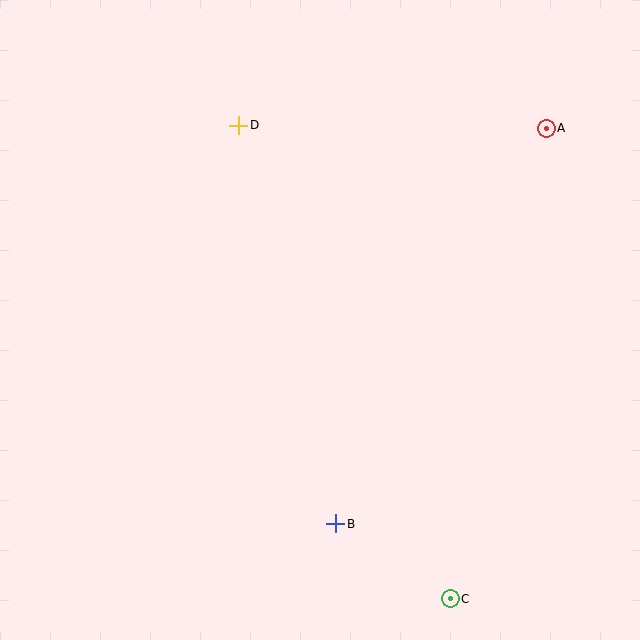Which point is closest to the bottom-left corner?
Point B is closest to the bottom-left corner.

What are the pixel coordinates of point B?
Point B is at (336, 524).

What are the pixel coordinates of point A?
Point A is at (546, 128).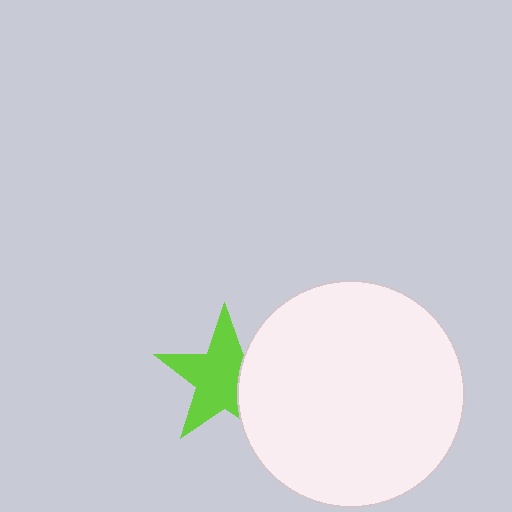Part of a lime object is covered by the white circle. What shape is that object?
It is a star.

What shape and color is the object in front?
The object in front is a white circle.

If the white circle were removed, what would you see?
You would see the complete lime star.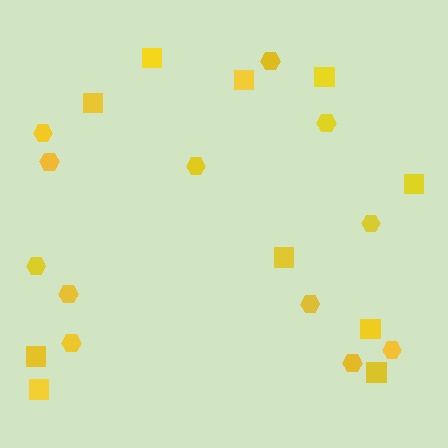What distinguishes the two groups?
There are 2 groups: one group of squares (10) and one group of hexagons (12).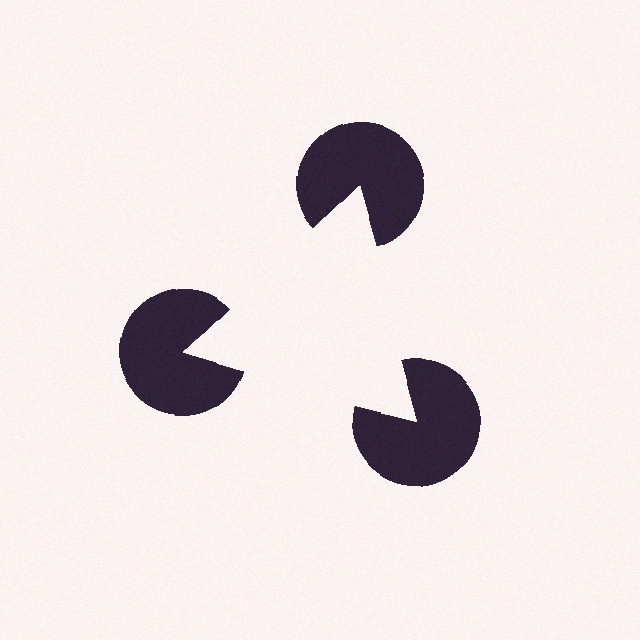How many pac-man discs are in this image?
There are 3 — one at each vertex of the illusory triangle.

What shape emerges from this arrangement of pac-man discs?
An illusory triangle — its edges are inferred from the aligned wedge cuts in the pac-man discs, not physically drawn.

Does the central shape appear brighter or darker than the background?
It typically appears slightly brighter than the background, even though no actual brightness change is drawn.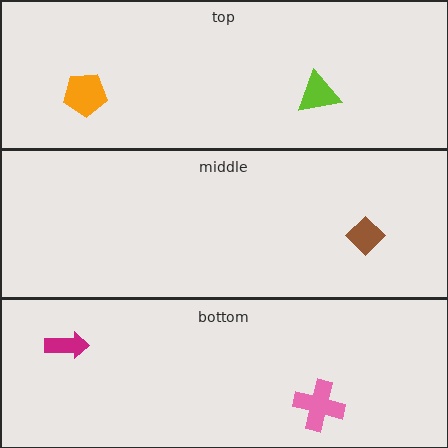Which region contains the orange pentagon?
The top region.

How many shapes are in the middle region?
1.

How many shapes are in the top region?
2.